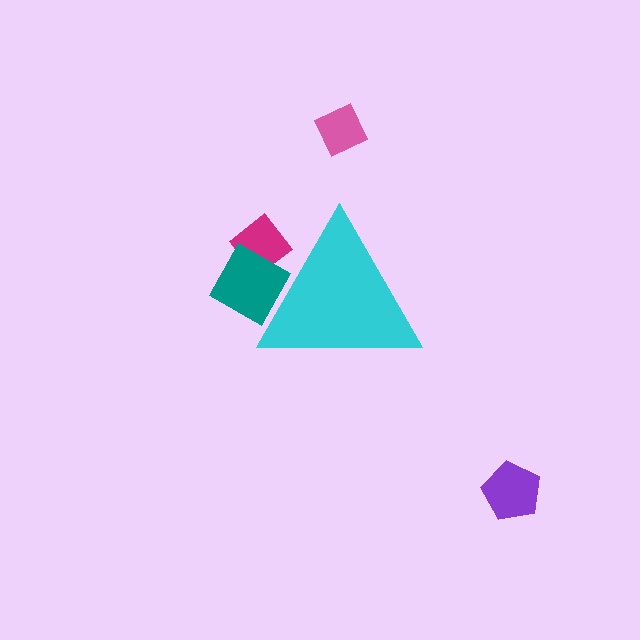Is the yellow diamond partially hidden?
Yes, the yellow diamond is partially hidden behind the cyan triangle.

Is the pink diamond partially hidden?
No, the pink diamond is fully visible.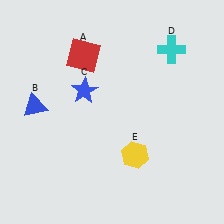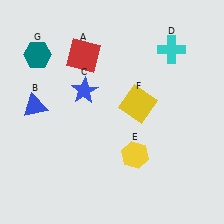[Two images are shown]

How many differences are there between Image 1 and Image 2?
There are 2 differences between the two images.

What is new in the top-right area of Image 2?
A yellow square (F) was added in the top-right area of Image 2.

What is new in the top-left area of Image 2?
A teal hexagon (G) was added in the top-left area of Image 2.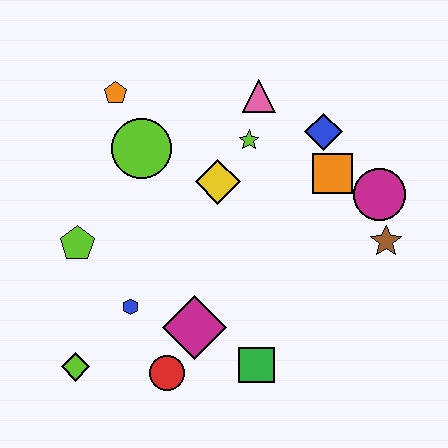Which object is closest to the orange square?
The blue diamond is closest to the orange square.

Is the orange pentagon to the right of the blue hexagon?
No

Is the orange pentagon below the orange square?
No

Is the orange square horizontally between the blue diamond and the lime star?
No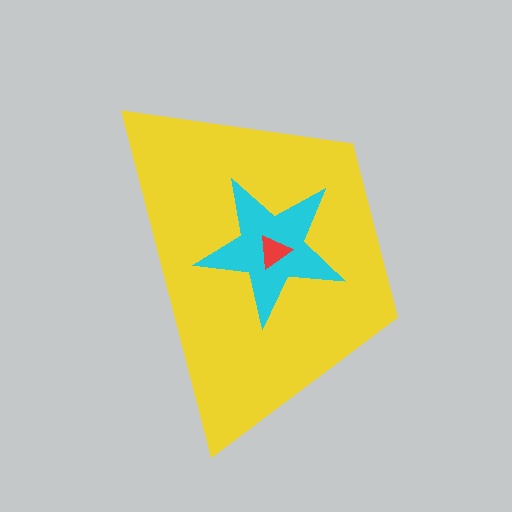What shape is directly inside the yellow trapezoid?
The cyan star.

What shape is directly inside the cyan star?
The red triangle.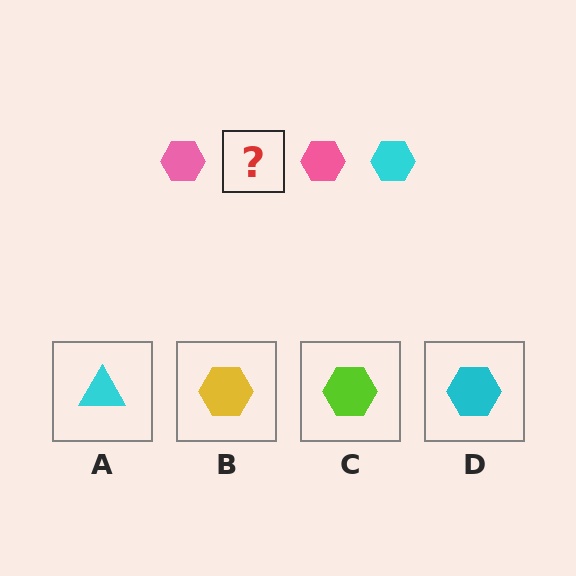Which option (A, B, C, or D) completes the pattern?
D.